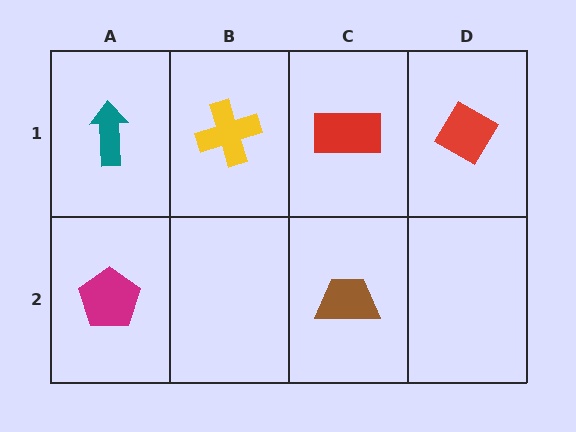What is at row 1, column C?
A red rectangle.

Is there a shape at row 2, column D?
No, that cell is empty.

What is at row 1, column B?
A yellow cross.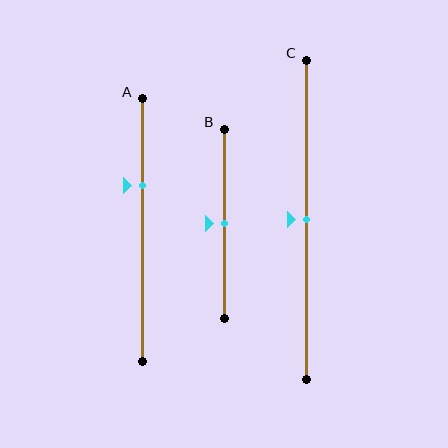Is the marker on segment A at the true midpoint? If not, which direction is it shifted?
No, the marker on segment A is shifted upward by about 17% of the segment length.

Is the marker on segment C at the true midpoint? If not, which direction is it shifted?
Yes, the marker on segment C is at the true midpoint.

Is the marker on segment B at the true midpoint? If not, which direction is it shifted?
Yes, the marker on segment B is at the true midpoint.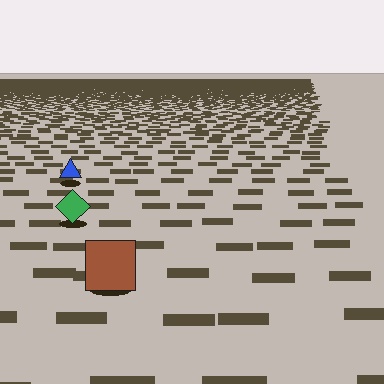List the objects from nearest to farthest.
From nearest to farthest: the brown square, the green diamond, the blue triangle.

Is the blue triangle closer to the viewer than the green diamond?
No. The green diamond is closer — you can tell from the texture gradient: the ground texture is coarser near it.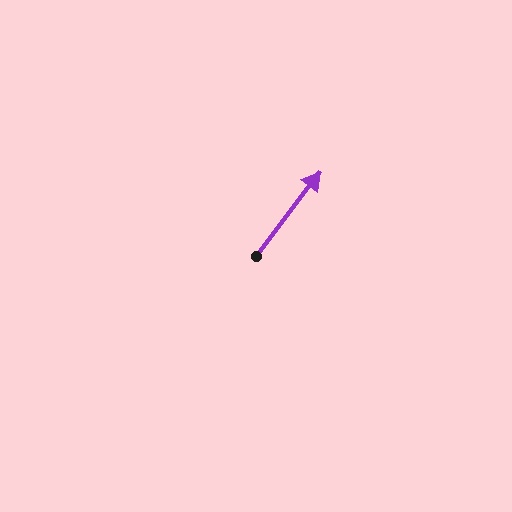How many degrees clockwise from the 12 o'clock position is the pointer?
Approximately 37 degrees.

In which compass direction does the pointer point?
Northeast.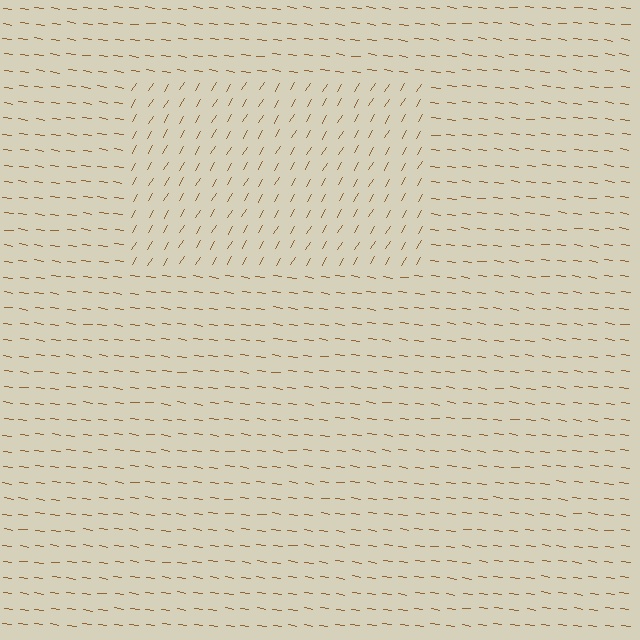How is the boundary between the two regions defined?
The boundary is defined purely by a change in line orientation (approximately 67 degrees difference). All lines are the same color and thickness.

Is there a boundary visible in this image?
Yes, there is a texture boundary formed by a change in line orientation.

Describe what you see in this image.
The image is filled with small brown line segments. A rectangle region in the image has lines oriented differently from the surrounding lines, creating a visible texture boundary.